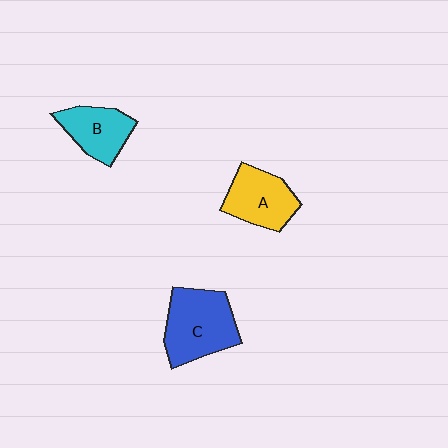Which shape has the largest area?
Shape C (blue).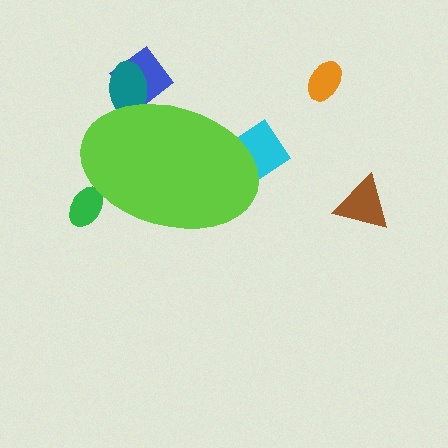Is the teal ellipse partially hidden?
Yes, the teal ellipse is partially hidden behind the lime ellipse.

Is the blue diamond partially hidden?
Yes, the blue diamond is partially hidden behind the lime ellipse.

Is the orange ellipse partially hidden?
No, the orange ellipse is fully visible.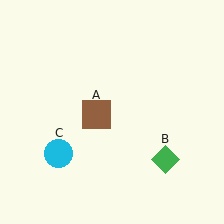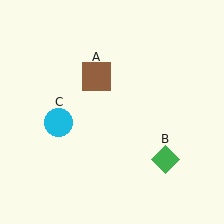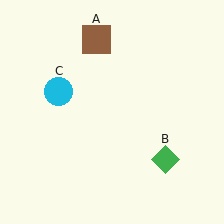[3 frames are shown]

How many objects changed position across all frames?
2 objects changed position: brown square (object A), cyan circle (object C).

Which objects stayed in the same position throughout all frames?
Green diamond (object B) remained stationary.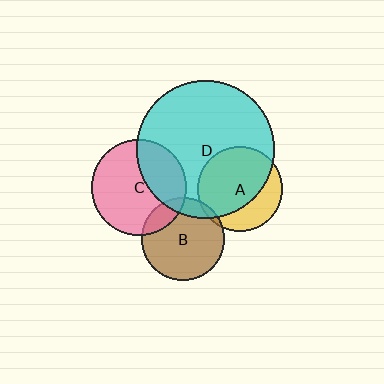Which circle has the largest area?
Circle D (cyan).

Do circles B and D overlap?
Yes.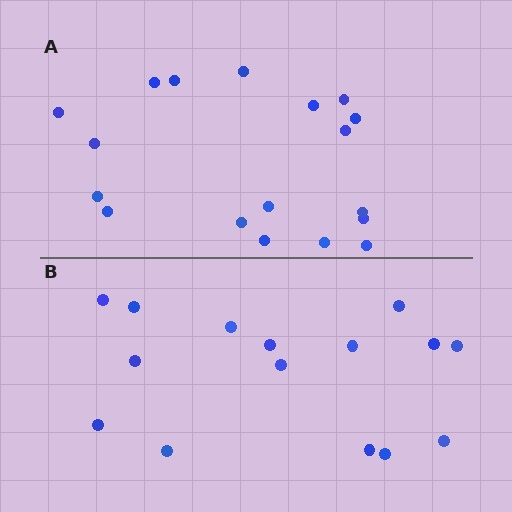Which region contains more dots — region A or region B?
Region A (the top region) has more dots.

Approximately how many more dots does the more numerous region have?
Region A has just a few more — roughly 2 or 3 more dots than region B.